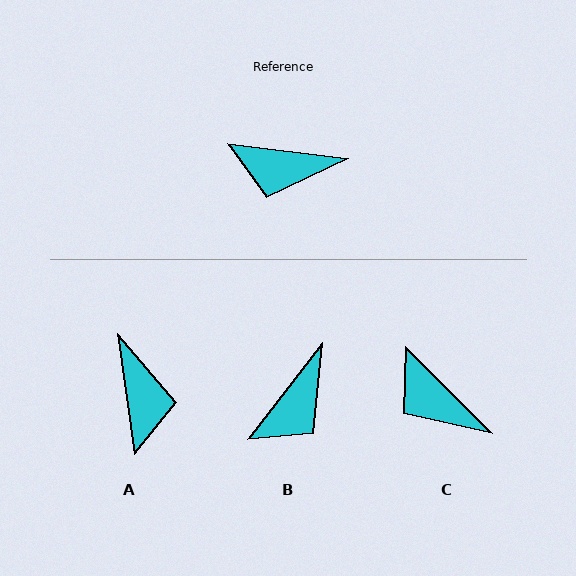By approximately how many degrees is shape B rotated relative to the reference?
Approximately 60 degrees counter-clockwise.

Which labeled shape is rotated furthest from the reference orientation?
A, about 105 degrees away.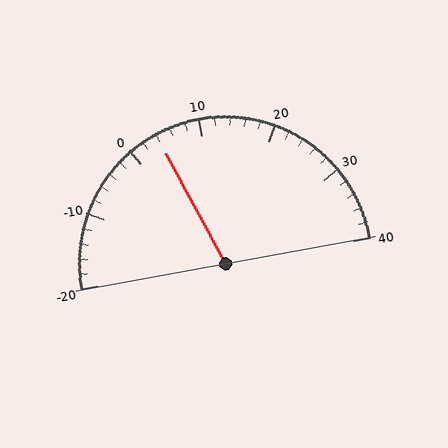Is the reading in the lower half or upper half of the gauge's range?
The reading is in the lower half of the range (-20 to 40).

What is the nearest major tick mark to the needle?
The nearest major tick mark is 0.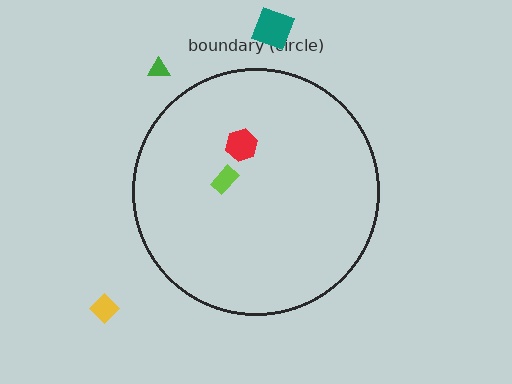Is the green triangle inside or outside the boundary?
Outside.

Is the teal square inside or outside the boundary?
Outside.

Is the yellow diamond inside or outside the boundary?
Outside.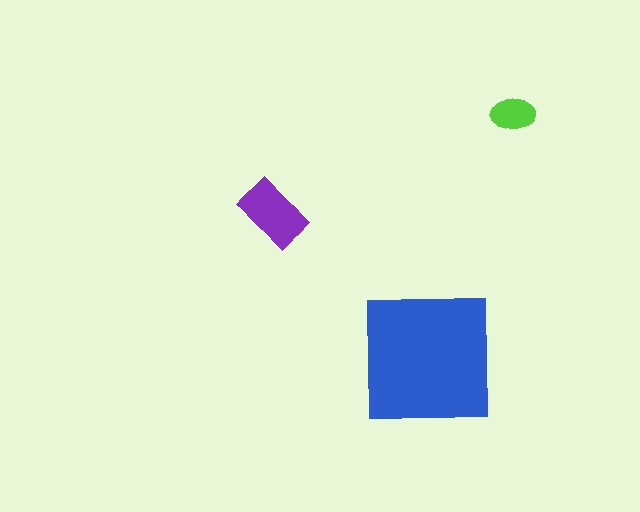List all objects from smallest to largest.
The lime ellipse, the purple rectangle, the blue square.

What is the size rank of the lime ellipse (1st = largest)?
3rd.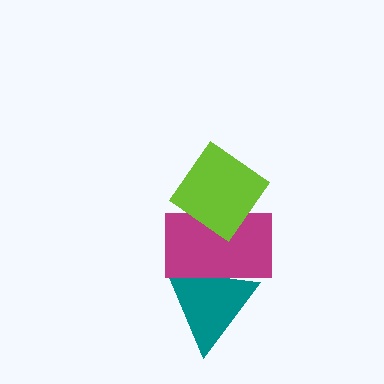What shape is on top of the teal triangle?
The magenta rectangle is on top of the teal triangle.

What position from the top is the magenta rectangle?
The magenta rectangle is 2nd from the top.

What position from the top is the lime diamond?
The lime diamond is 1st from the top.